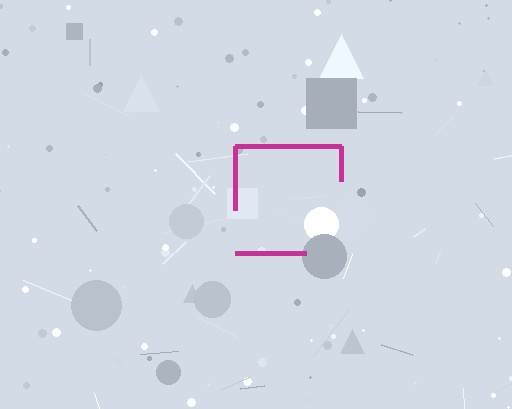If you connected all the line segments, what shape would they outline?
They would outline a square.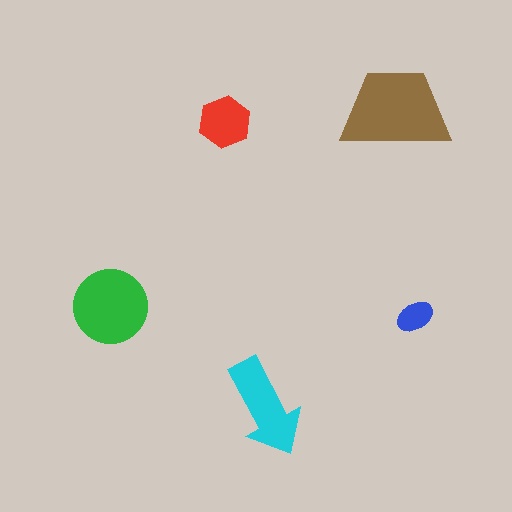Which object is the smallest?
The blue ellipse.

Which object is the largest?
The brown trapezoid.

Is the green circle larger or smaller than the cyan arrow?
Larger.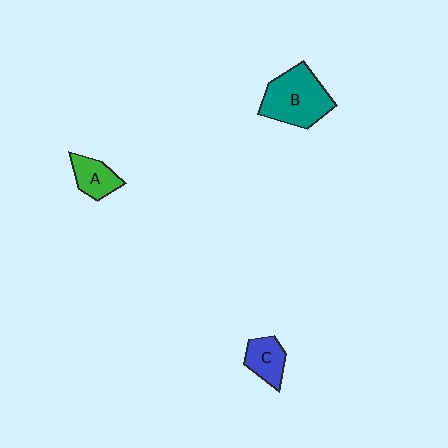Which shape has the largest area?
Shape B (teal).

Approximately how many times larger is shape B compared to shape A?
Approximately 2.1 times.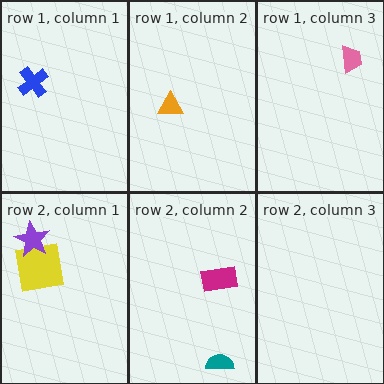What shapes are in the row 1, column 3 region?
The pink trapezoid.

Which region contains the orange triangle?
The row 1, column 2 region.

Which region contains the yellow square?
The row 2, column 1 region.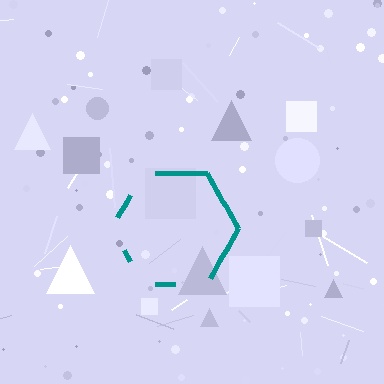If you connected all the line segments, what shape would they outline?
They would outline a hexagon.